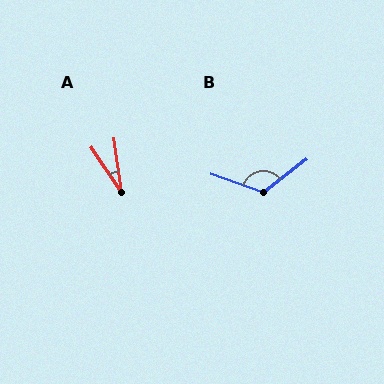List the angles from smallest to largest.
A (26°), B (123°).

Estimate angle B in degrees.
Approximately 123 degrees.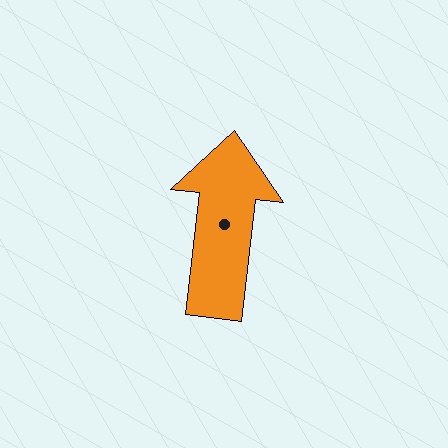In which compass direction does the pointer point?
North.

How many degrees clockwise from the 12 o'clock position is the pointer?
Approximately 6 degrees.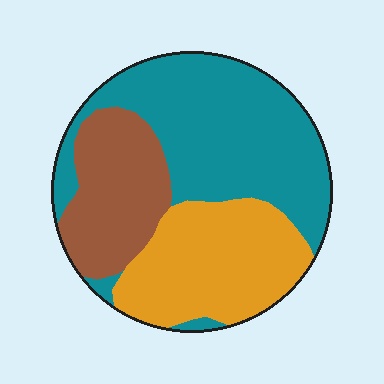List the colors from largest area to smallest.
From largest to smallest: teal, orange, brown.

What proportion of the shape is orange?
Orange takes up between a quarter and a half of the shape.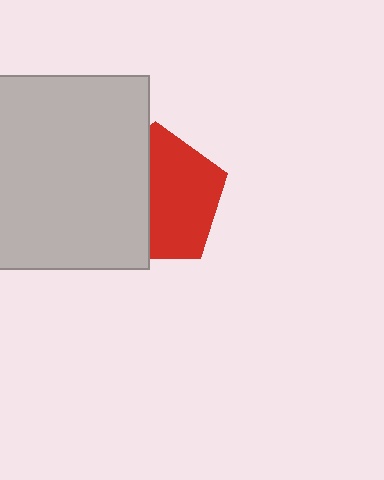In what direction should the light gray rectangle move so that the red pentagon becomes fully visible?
The light gray rectangle should move left. That is the shortest direction to clear the overlap and leave the red pentagon fully visible.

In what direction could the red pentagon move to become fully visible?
The red pentagon could move right. That would shift it out from behind the light gray rectangle entirely.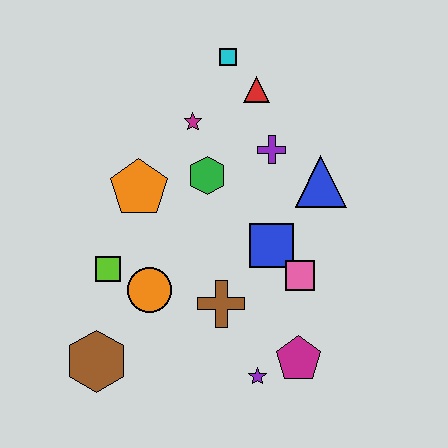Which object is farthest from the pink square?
The cyan square is farthest from the pink square.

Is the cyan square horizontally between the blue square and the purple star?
No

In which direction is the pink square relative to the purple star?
The pink square is above the purple star.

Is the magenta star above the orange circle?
Yes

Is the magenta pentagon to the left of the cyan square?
No